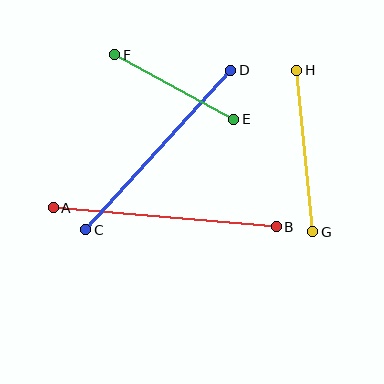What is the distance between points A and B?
The distance is approximately 224 pixels.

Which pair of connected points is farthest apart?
Points A and B are farthest apart.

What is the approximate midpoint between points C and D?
The midpoint is at approximately (158, 150) pixels.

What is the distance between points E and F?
The distance is approximately 136 pixels.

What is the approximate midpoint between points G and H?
The midpoint is at approximately (305, 151) pixels.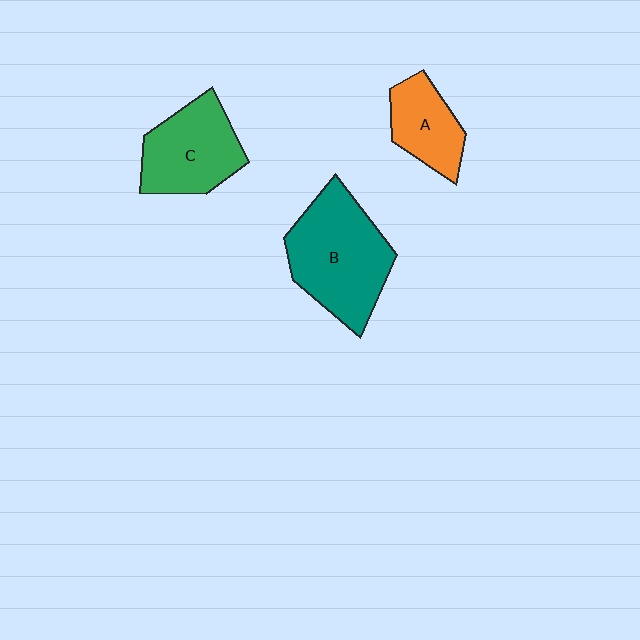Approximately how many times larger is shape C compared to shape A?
Approximately 1.4 times.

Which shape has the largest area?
Shape B (teal).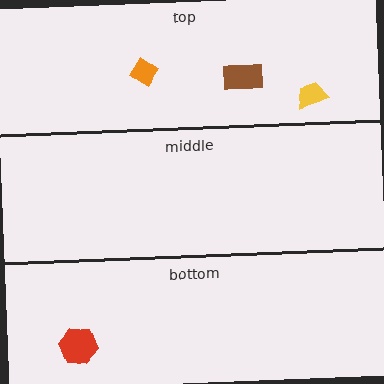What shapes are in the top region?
The yellow trapezoid, the brown rectangle, the orange diamond.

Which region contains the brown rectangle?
The top region.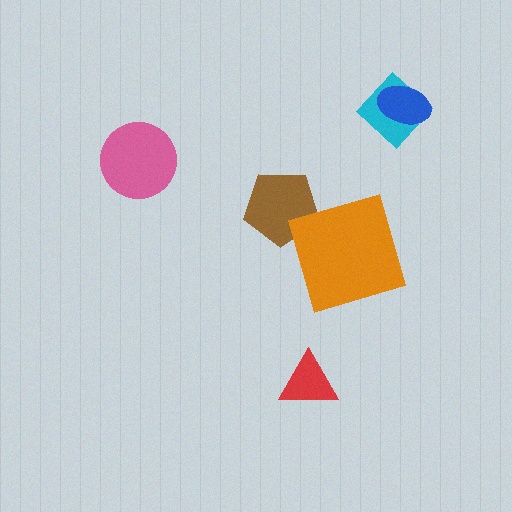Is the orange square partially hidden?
No, no other shape covers it.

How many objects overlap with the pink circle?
0 objects overlap with the pink circle.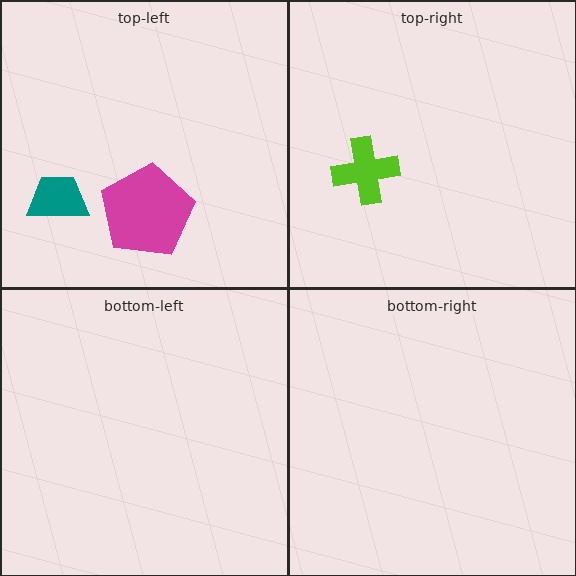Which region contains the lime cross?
The top-right region.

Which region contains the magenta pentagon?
The top-left region.